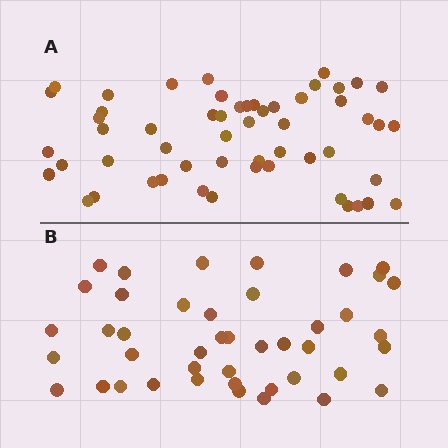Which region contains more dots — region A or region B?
Region A (the top region) has more dots.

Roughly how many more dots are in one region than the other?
Region A has roughly 12 or so more dots than region B.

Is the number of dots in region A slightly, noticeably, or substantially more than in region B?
Region A has noticeably more, but not dramatically so. The ratio is roughly 1.3 to 1.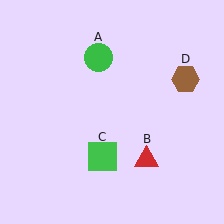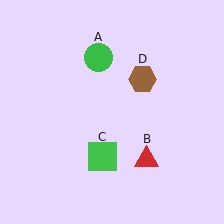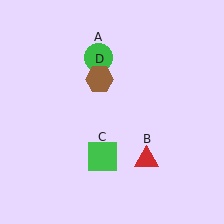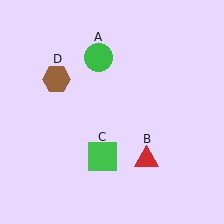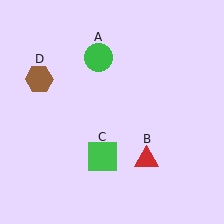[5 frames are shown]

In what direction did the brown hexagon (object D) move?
The brown hexagon (object D) moved left.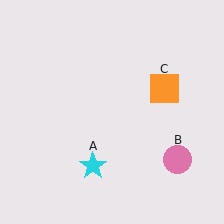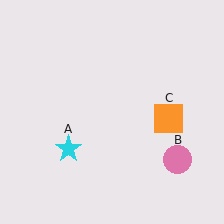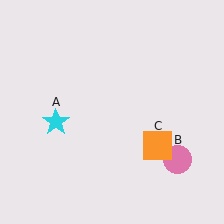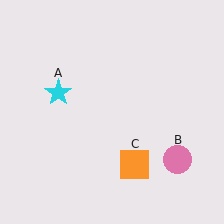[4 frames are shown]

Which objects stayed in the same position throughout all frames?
Pink circle (object B) remained stationary.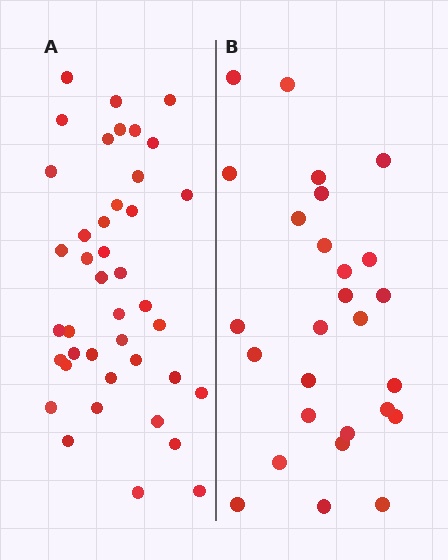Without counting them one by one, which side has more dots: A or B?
Region A (the left region) has more dots.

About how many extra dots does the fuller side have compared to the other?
Region A has approximately 15 more dots than region B.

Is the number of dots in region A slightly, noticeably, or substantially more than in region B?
Region A has substantially more. The ratio is roughly 1.5 to 1.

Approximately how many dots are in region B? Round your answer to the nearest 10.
About 30 dots. (The exact count is 27, which rounds to 30.)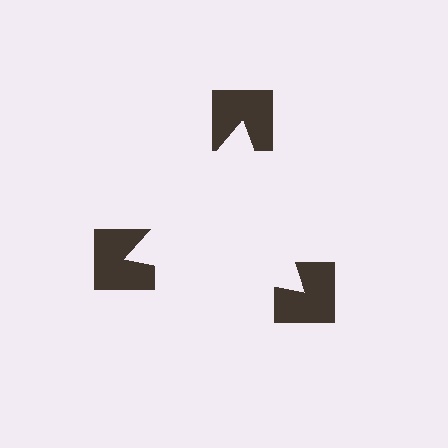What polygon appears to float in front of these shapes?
An illusory triangle — its edges are inferred from the aligned wedge cuts in the notched squares, not physically drawn.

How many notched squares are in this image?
There are 3 — one at each vertex of the illusory triangle.